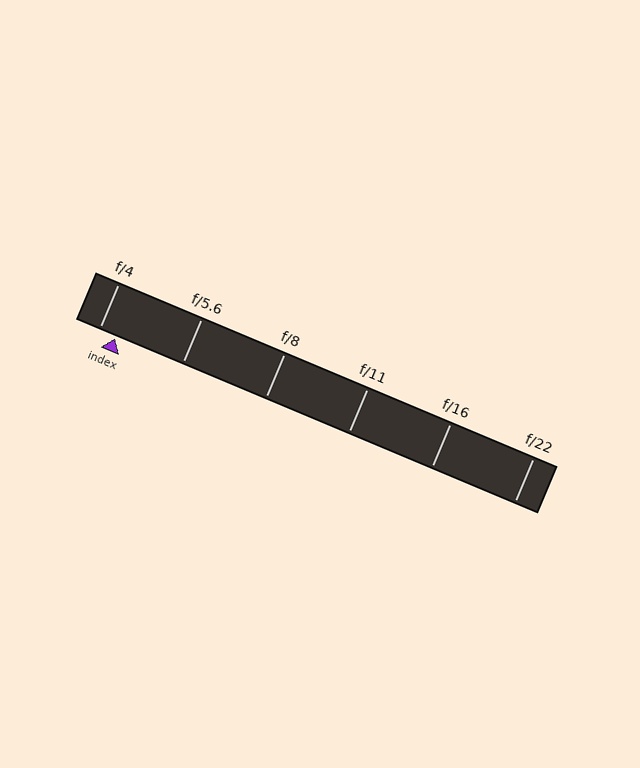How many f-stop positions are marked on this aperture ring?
There are 6 f-stop positions marked.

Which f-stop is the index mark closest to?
The index mark is closest to f/4.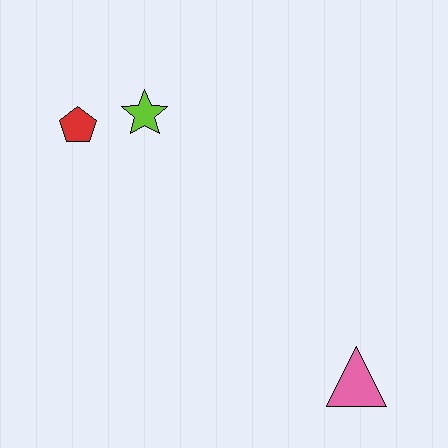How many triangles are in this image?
There is 1 triangle.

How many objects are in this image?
There are 3 objects.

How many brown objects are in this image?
There are no brown objects.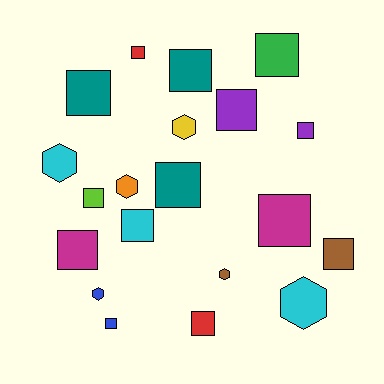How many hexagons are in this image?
There are 6 hexagons.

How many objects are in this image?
There are 20 objects.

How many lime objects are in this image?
There is 1 lime object.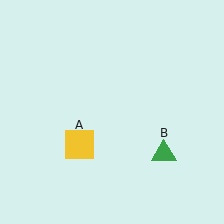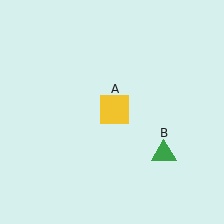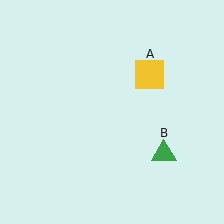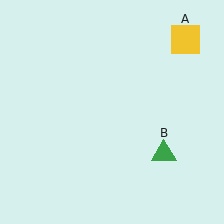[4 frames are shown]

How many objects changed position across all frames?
1 object changed position: yellow square (object A).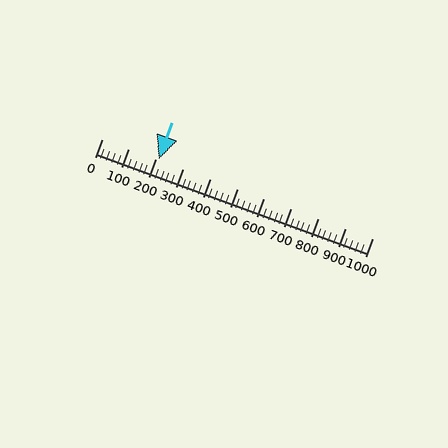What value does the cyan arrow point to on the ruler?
The cyan arrow points to approximately 209.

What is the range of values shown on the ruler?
The ruler shows values from 0 to 1000.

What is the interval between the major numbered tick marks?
The major tick marks are spaced 100 units apart.